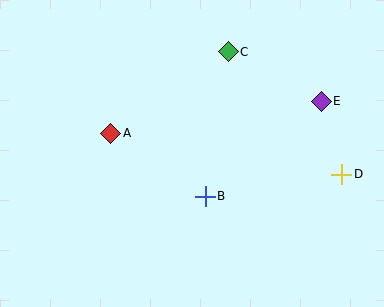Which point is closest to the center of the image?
Point B at (205, 197) is closest to the center.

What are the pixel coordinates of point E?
Point E is at (321, 101).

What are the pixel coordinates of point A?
Point A is at (111, 133).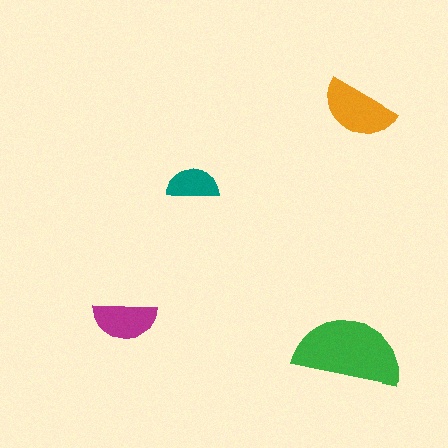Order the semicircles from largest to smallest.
the green one, the orange one, the magenta one, the teal one.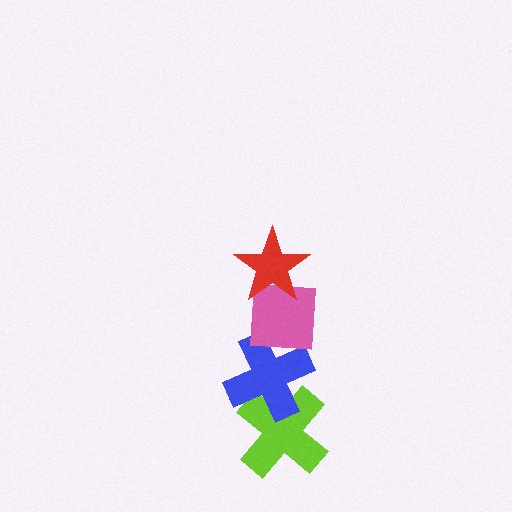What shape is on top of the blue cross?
The pink square is on top of the blue cross.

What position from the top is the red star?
The red star is 1st from the top.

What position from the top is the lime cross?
The lime cross is 4th from the top.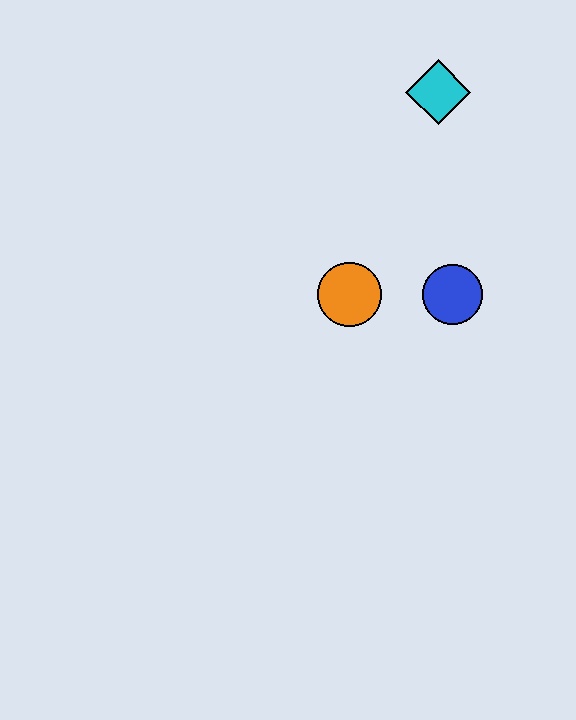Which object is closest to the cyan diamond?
The blue circle is closest to the cyan diamond.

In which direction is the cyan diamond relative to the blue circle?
The cyan diamond is above the blue circle.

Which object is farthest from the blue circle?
The cyan diamond is farthest from the blue circle.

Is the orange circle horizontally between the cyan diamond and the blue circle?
No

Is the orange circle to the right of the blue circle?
No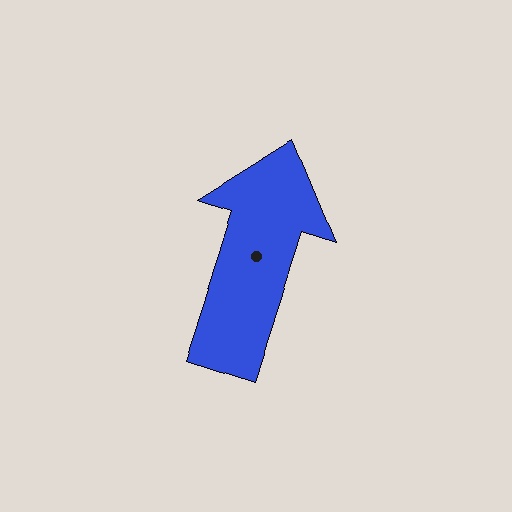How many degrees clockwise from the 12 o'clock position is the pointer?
Approximately 18 degrees.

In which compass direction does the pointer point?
North.